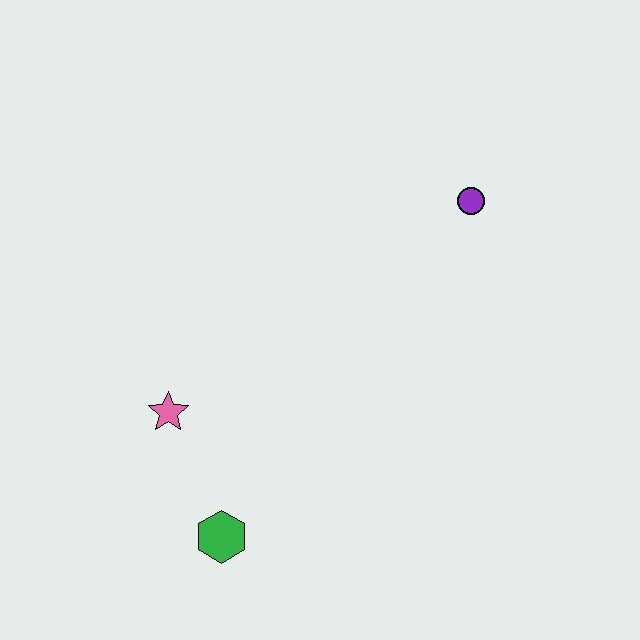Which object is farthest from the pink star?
The purple circle is farthest from the pink star.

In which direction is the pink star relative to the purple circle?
The pink star is to the left of the purple circle.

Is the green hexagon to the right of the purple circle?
No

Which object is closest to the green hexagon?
The pink star is closest to the green hexagon.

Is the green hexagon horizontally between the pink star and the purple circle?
Yes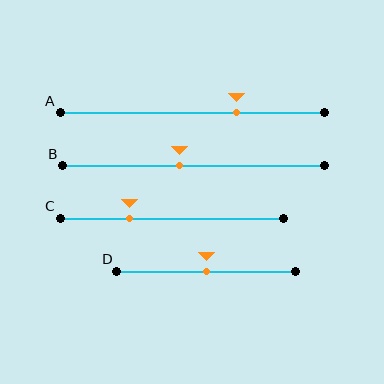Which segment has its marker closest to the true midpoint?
Segment D has its marker closest to the true midpoint.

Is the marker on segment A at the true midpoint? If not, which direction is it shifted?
No, the marker on segment A is shifted to the right by about 17% of the segment length.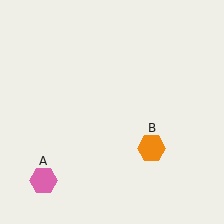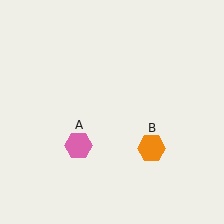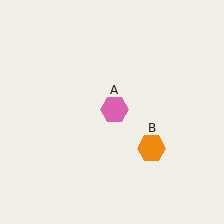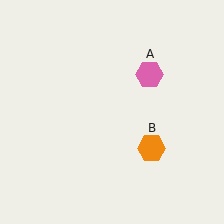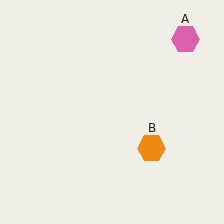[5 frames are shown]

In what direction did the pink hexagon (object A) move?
The pink hexagon (object A) moved up and to the right.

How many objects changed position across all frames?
1 object changed position: pink hexagon (object A).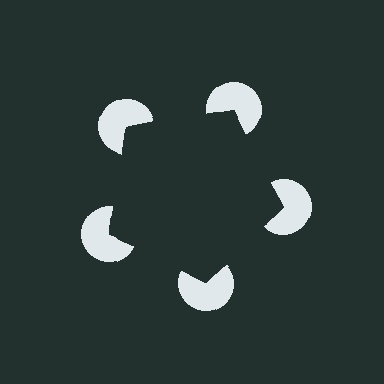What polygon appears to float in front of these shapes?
An illusory pentagon — its edges are inferred from the aligned wedge cuts in the pac-man discs, not physically drawn.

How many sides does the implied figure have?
5 sides.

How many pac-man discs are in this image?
There are 5 — one at each vertex of the illusory pentagon.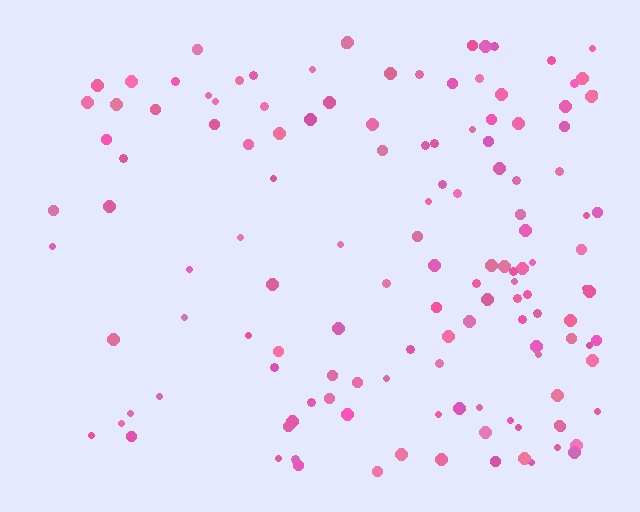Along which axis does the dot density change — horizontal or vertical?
Horizontal.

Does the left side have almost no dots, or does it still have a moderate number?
Still a moderate number, just noticeably fewer than the right.